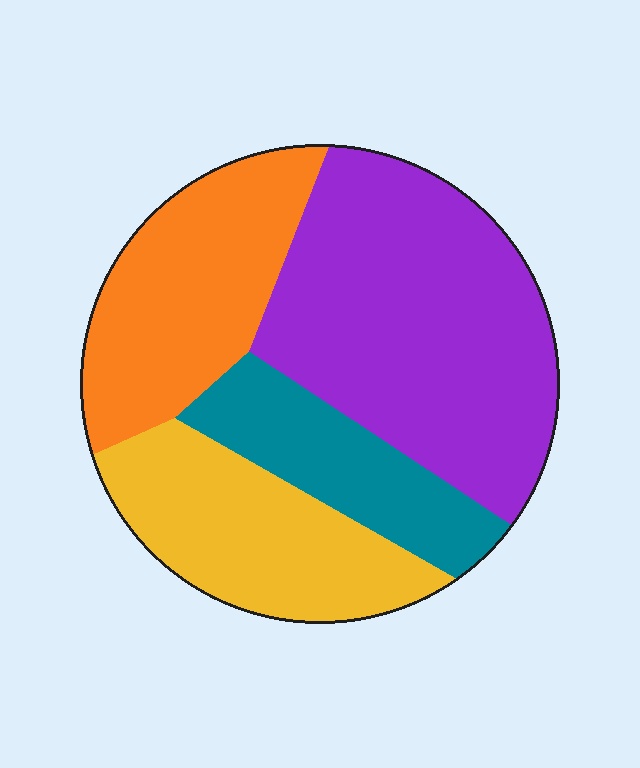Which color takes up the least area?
Teal, at roughly 15%.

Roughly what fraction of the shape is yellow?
Yellow takes up about one fifth (1/5) of the shape.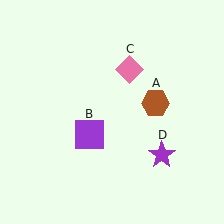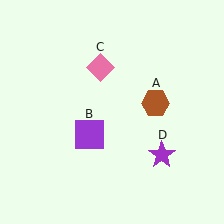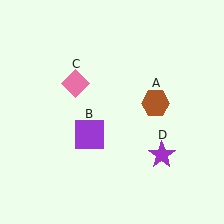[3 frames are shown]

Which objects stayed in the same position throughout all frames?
Brown hexagon (object A) and purple square (object B) and purple star (object D) remained stationary.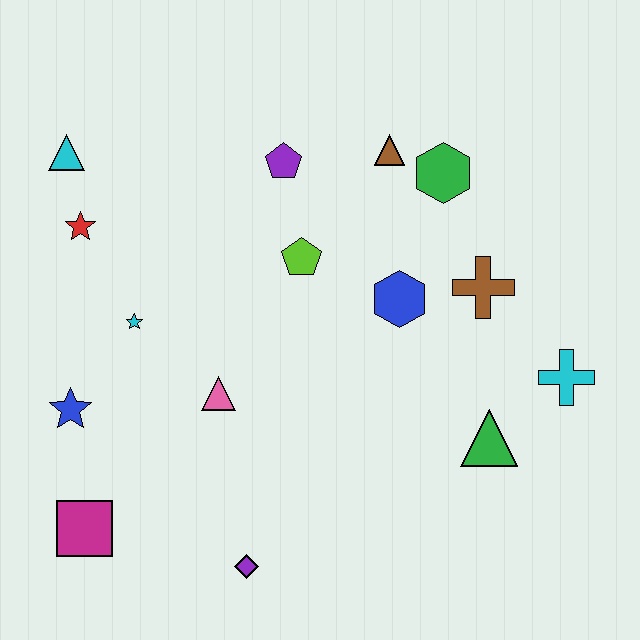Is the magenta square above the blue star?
No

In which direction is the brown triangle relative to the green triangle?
The brown triangle is above the green triangle.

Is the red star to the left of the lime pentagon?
Yes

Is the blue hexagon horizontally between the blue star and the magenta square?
No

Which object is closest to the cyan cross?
The green triangle is closest to the cyan cross.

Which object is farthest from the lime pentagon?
The magenta square is farthest from the lime pentagon.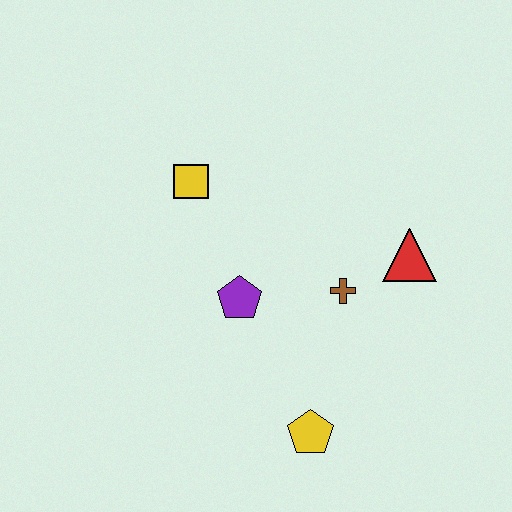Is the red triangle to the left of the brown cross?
No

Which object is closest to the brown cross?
The red triangle is closest to the brown cross.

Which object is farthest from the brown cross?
The yellow square is farthest from the brown cross.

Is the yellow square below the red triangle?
No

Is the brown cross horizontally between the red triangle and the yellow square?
Yes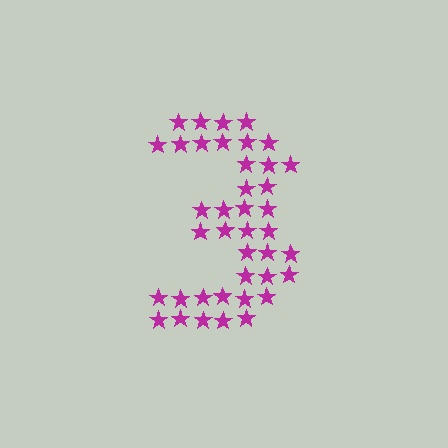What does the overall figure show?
The overall figure shows the digit 3.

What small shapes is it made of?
It is made of small stars.